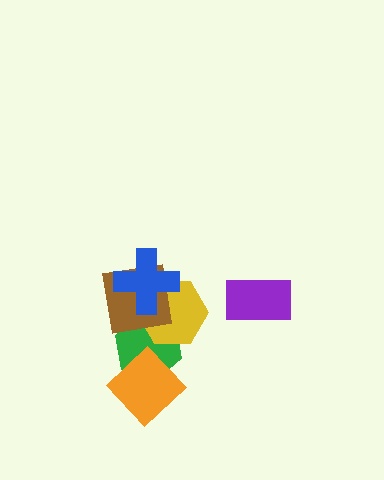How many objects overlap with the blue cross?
2 objects overlap with the blue cross.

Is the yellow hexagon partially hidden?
Yes, it is partially covered by another shape.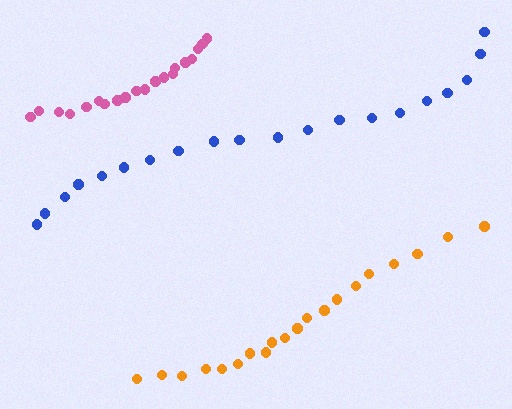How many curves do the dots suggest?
There are 3 distinct paths.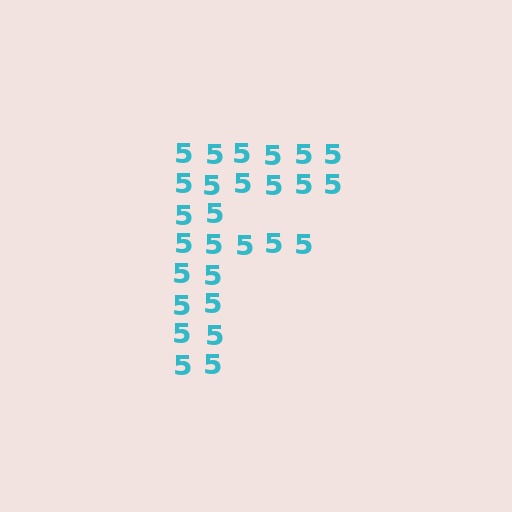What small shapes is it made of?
It is made of small digit 5's.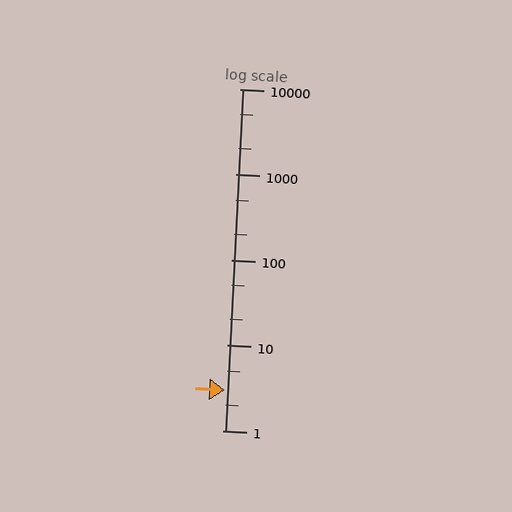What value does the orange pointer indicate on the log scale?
The pointer indicates approximately 3.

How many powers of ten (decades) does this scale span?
The scale spans 4 decades, from 1 to 10000.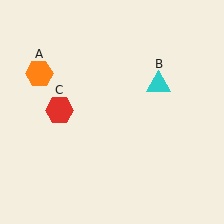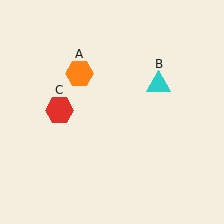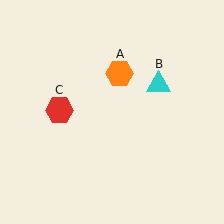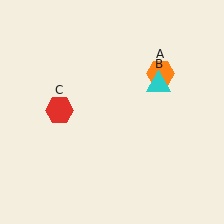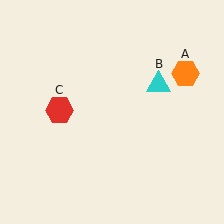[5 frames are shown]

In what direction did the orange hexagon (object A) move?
The orange hexagon (object A) moved right.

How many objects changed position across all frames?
1 object changed position: orange hexagon (object A).